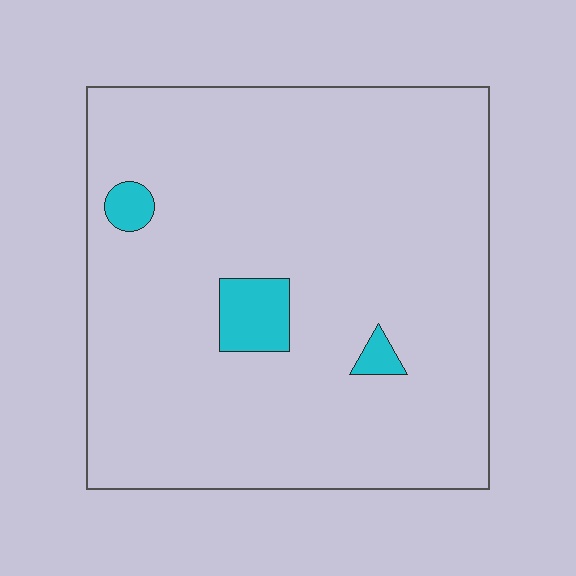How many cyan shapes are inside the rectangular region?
3.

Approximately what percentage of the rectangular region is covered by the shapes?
Approximately 5%.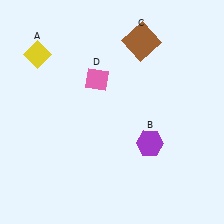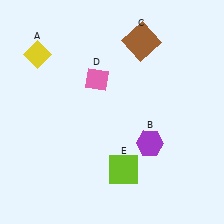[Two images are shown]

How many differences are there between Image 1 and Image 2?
There is 1 difference between the two images.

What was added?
A lime square (E) was added in Image 2.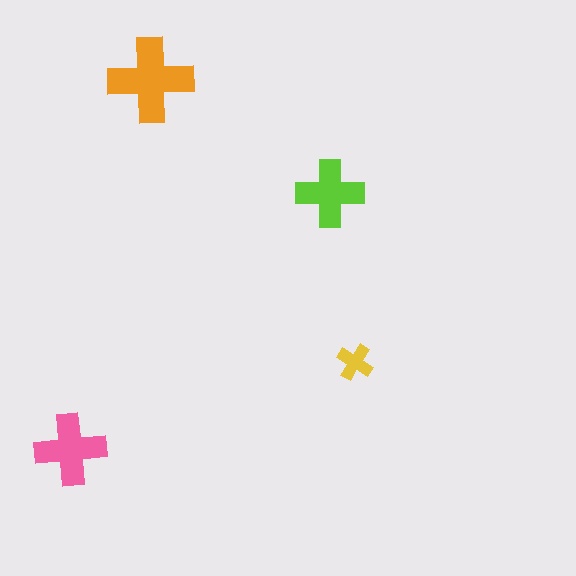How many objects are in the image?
There are 4 objects in the image.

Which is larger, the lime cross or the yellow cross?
The lime one.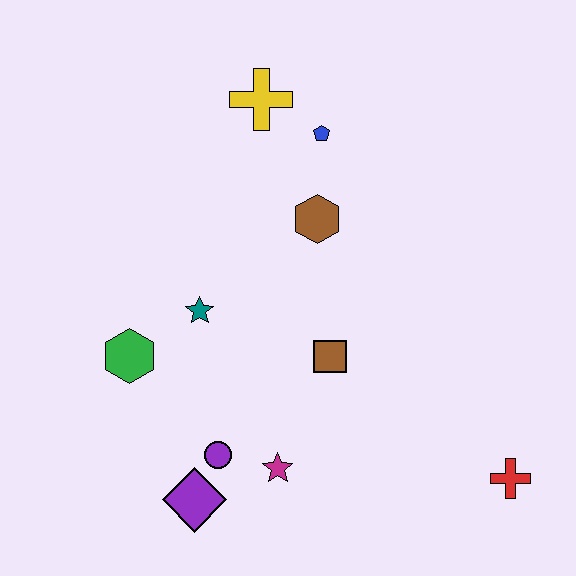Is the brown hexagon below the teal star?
No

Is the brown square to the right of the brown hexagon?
Yes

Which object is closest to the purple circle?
The purple diamond is closest to the purple circle.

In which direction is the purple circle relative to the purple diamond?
The purple circle is above the purple diamond.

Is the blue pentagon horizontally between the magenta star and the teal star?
No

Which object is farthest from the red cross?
The yellow cross is farthest from the red cross.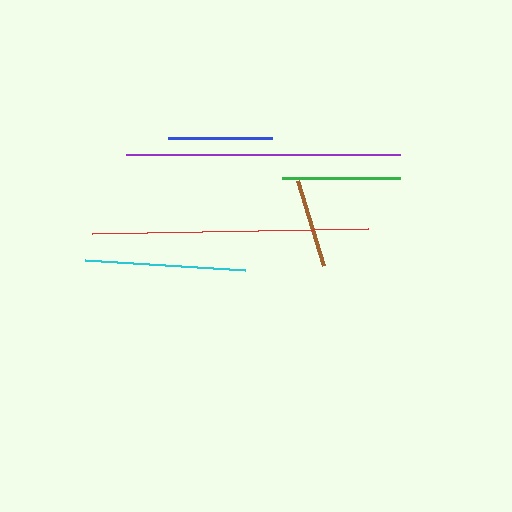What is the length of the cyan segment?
The cyan segment is approximately 161 pixels long.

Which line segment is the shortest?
The brown line is the shortest at approximately 89 pixels.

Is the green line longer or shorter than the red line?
The red line is longer than the green line.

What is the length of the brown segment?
The brown segment is approximately 89 pixels long.